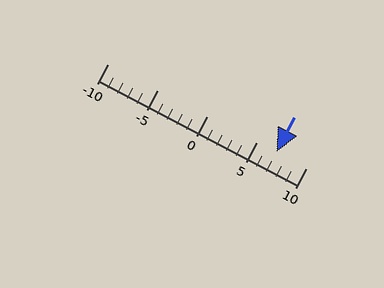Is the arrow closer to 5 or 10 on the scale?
The arrow is closer to 5.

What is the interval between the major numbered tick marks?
The major tick marks are spaced 5 units apart.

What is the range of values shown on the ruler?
The ruler shows values from -10 to 10.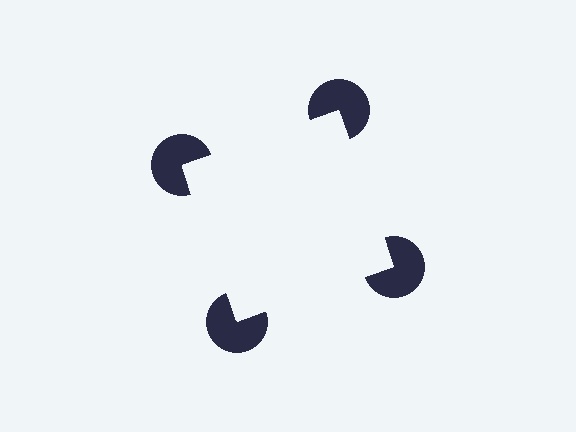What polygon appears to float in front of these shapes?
An illusory square — its edges are inferred from the aligned wedge cuts in the pac-man discs, not physically drawn.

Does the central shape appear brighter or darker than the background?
It typically appears slightly brighter than the background, even though no actual brightness change is drawn.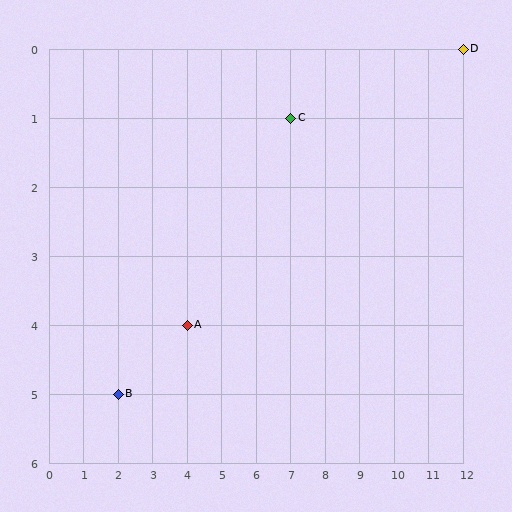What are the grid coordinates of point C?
Point C is at grid coordinates (7, 1).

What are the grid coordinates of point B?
Point B is at grid coordinates (2, 5).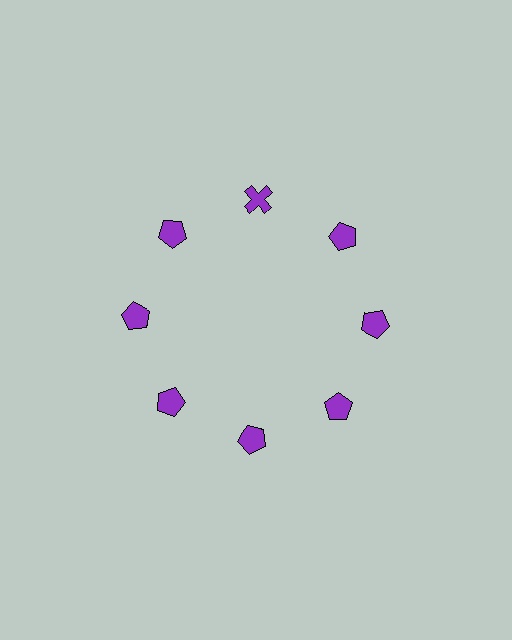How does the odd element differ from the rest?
It has a different shape: cross instead of pentagon.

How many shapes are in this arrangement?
There are 8 shapes arranged in a ring pattern.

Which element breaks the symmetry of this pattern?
The purple cross at roughly the 12 o'clock position breaks the symmetry. All other shapes are purple pentagons.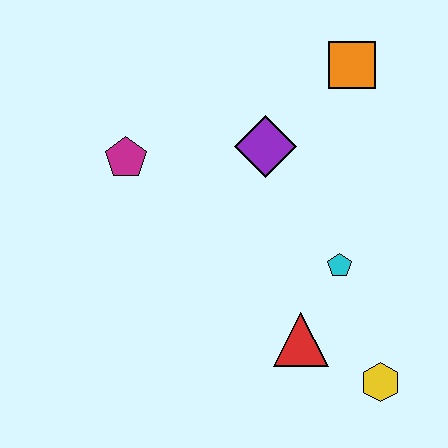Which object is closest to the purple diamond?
The orange square is closest to the purple diamond.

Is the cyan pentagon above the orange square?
No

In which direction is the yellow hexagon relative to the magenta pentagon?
The yellow hexagon is to the right of the magenta pentagon.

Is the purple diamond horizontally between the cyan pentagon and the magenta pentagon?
Yes